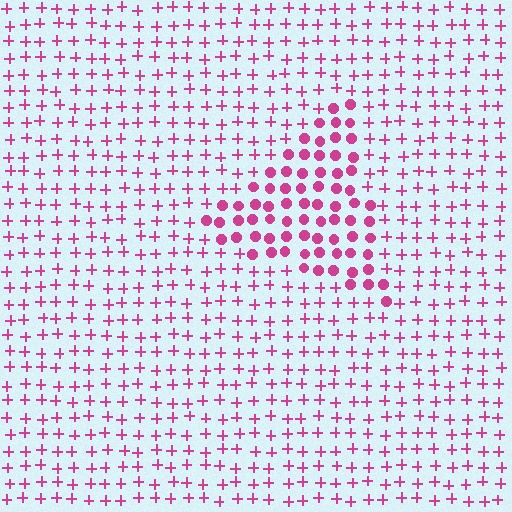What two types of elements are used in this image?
The image uses circles inside the triangle region and plus signs outside it.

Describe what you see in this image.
The image is filled with small magenta elements arranged in a uniform grid. A triangle-shaped region contains circles, while the surrounding area contains plus signs. The boundary is defined purely by the change in element shape.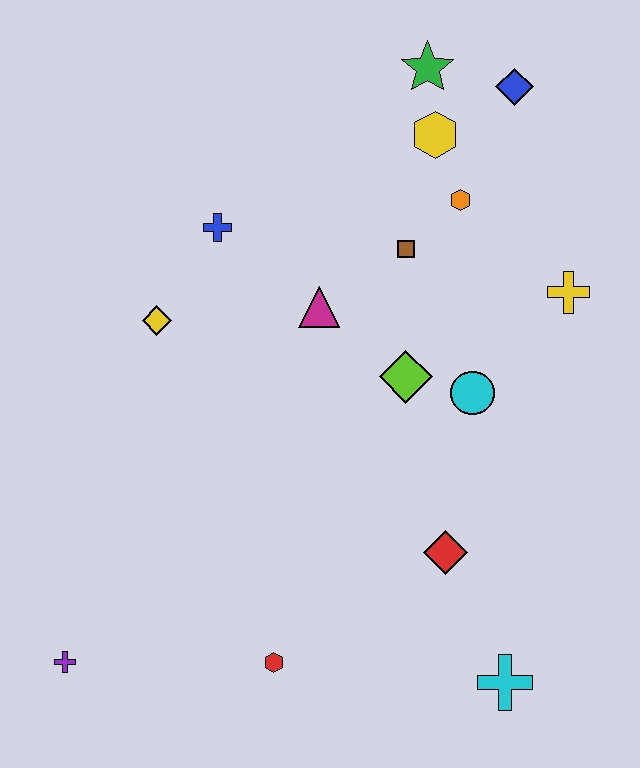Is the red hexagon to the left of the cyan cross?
Yes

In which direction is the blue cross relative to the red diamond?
The blue cross is above the red diamond.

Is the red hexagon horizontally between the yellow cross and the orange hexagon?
No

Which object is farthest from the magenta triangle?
The purple cross is farthest from the magenta triangle.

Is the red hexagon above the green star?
No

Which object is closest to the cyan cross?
The red diamond is closest to the cyan cross.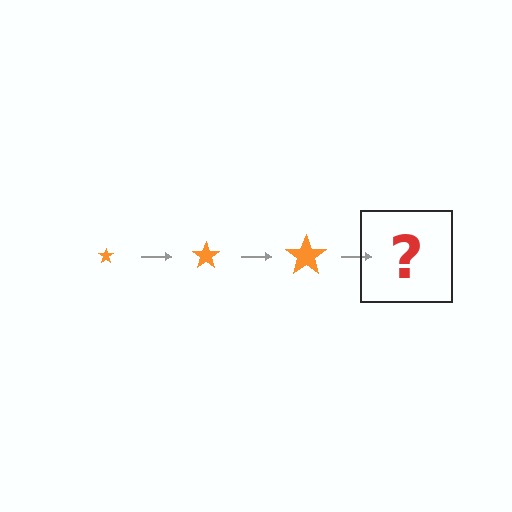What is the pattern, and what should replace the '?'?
The pattern is that the star gets progressively larger each step. The '?' should be an orange star, larger than the previous one.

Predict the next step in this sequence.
The next step is an orange star, larger than the previous one.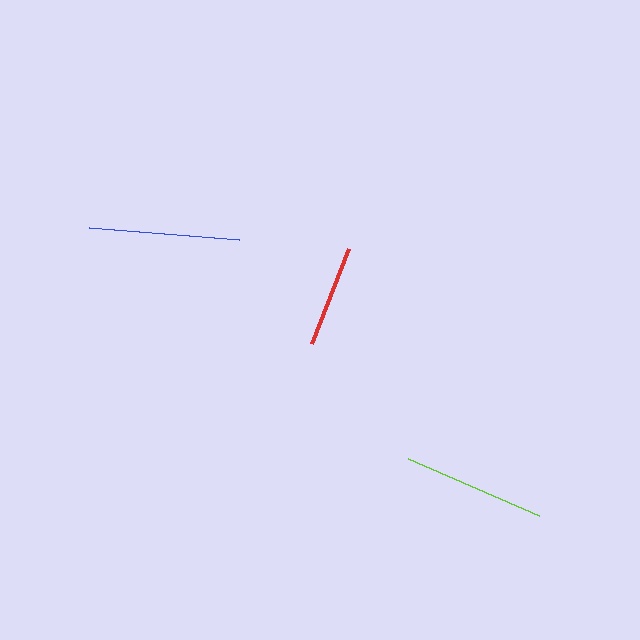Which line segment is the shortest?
The red line is the shortest at approximately 102 pixels.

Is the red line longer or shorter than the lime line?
The lime line is longer than the red line.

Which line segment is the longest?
The blue line is the longest at approximately 151 pixels.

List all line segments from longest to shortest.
From longest to shortest: blue, lime, red.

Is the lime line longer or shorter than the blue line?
The blue line is longer than the lime line.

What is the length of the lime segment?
The lime segment is approximately 143 pixels long.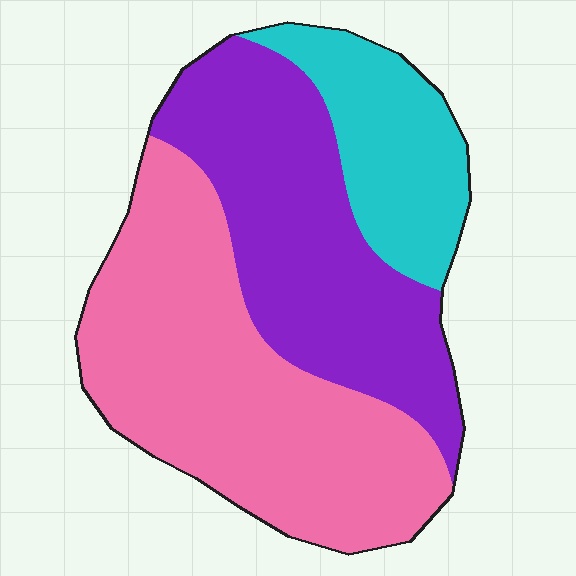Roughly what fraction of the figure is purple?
Purple covers roughly 35% of the figure.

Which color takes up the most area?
Pink, at roughly 45%.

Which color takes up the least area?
Cyan, at roughly 20%.